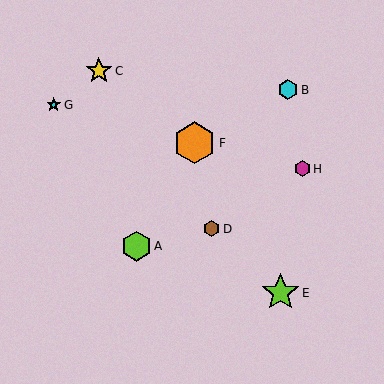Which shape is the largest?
The orange hexagon (labeled F) is the largest.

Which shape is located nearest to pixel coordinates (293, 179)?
The magenta hexagon (labeled H) at (302, 169) is nearest to that location.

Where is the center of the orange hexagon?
The center of the orange hexagon is at (195, 143).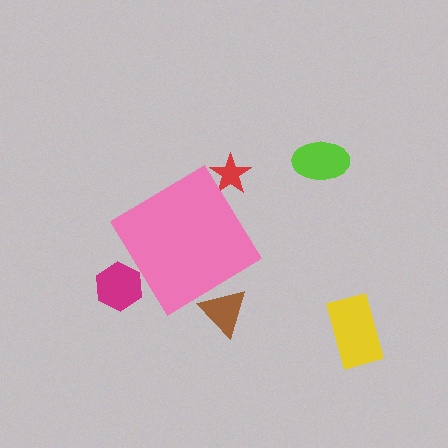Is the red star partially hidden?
Yes, the red star is partially hidden behind the pink diamond.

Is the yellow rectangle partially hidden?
No, the yellow rectangle is fully visible.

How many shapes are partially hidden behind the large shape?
3 shapes are partially hidden.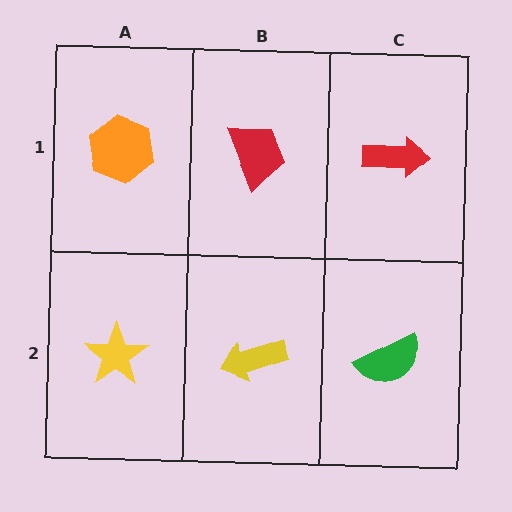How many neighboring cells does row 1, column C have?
2.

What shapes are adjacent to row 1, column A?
A yellow star (row 2, column A), a red trapezoid (row 1, column B).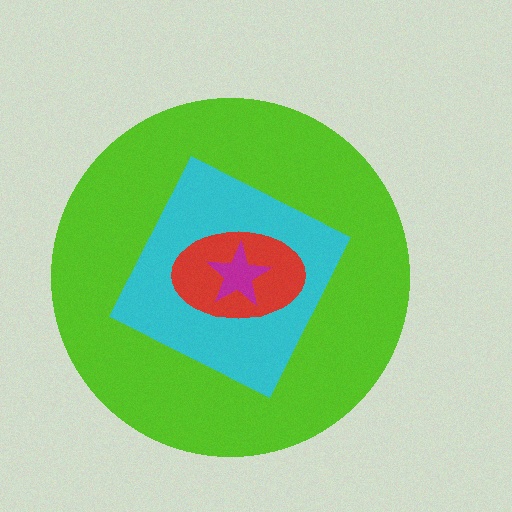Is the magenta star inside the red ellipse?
Yes.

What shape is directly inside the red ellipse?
The magenta star.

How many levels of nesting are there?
4.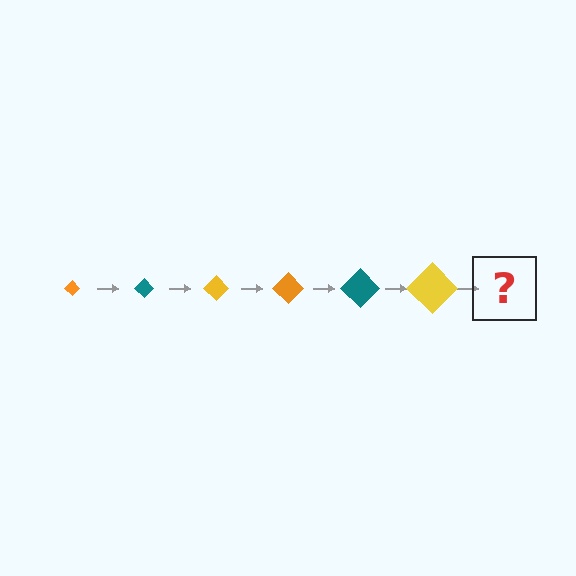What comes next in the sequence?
The next element should be an orange diamond, larger than the previous one.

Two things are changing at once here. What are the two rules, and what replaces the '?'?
The two rules are that the diamond grows larger each step and the color cycles through orange, teal, and yellow. The '?' should be an orange diamond, larger than the previous one.